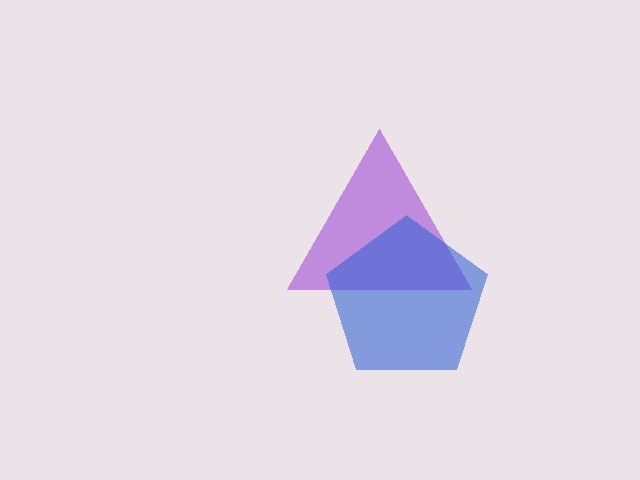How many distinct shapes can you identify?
There are 2 distinct shapes: a purple triangle, a blue pentagon.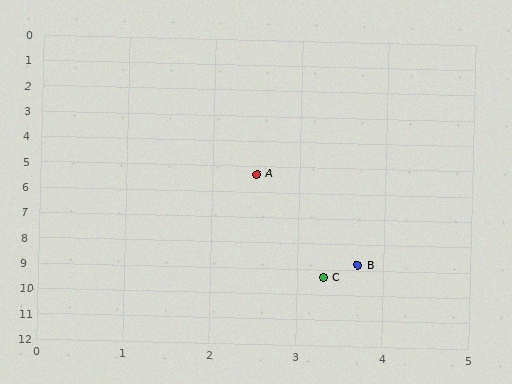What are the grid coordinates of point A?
Point A is at approximately (2.5, 5.3).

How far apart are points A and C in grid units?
Points A and C are about 4.1 grid units apart.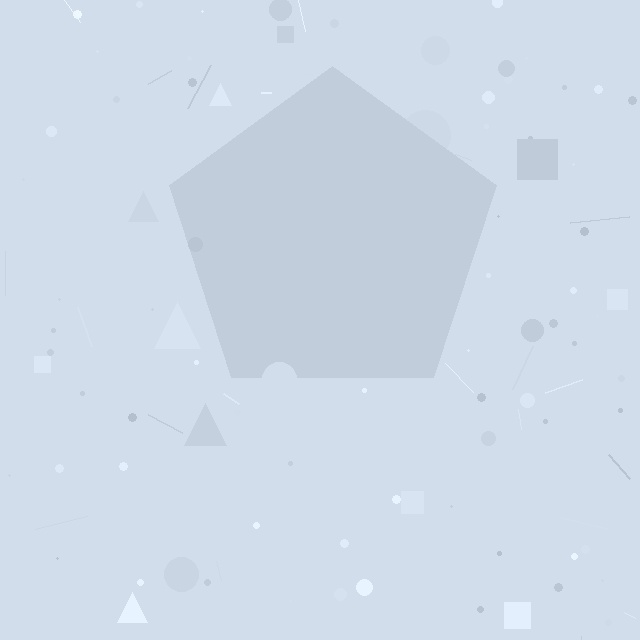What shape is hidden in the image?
A pentagon is hidden in the image.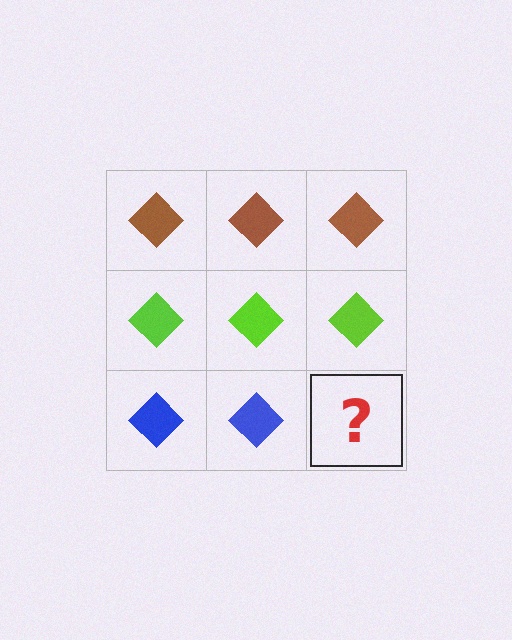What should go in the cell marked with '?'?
The missing cell should contain a blue diamond.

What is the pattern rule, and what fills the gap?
The rule is that each row has a consistent color. The gap should be filled with a blue diamond.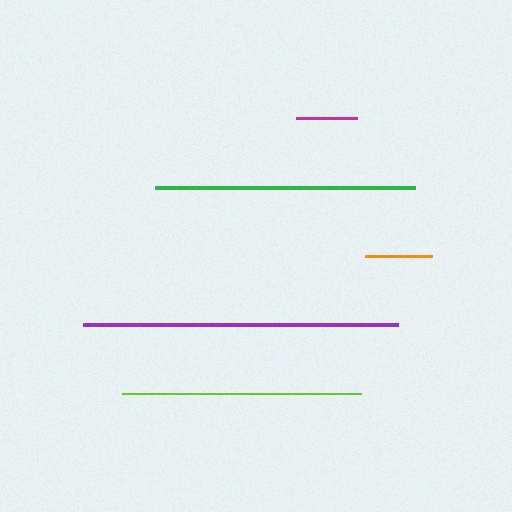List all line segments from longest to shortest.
From longest to shortest: purple, green, lime, orange, magenta.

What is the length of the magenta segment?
The magenta segment is approximately 60 pixels long.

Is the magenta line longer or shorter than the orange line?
The orange line is longer than the magenta line.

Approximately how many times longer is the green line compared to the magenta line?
The green line is approximately 4.3 times the length of the magenta line.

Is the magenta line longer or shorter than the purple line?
The purple line is longer than the magenta line.